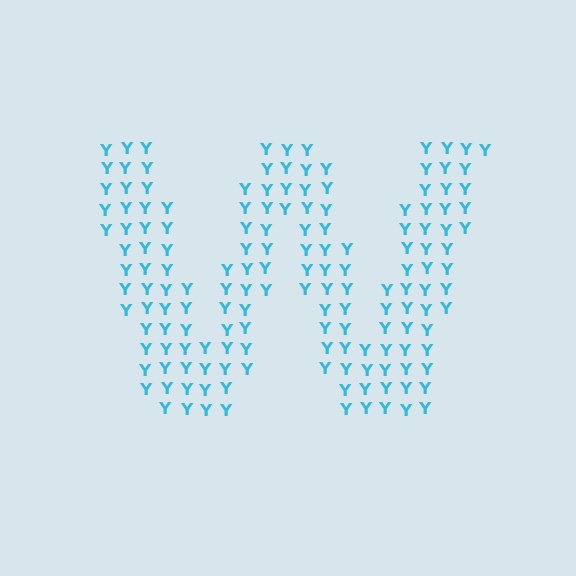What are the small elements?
The small elements are letter Y's.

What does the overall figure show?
The overall figure shows the letter W.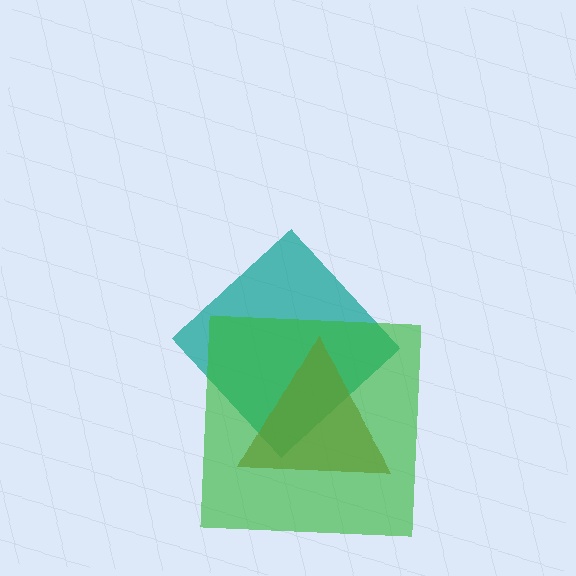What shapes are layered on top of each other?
The layered shapes are: a teal diamond, a brown triangle, a green square.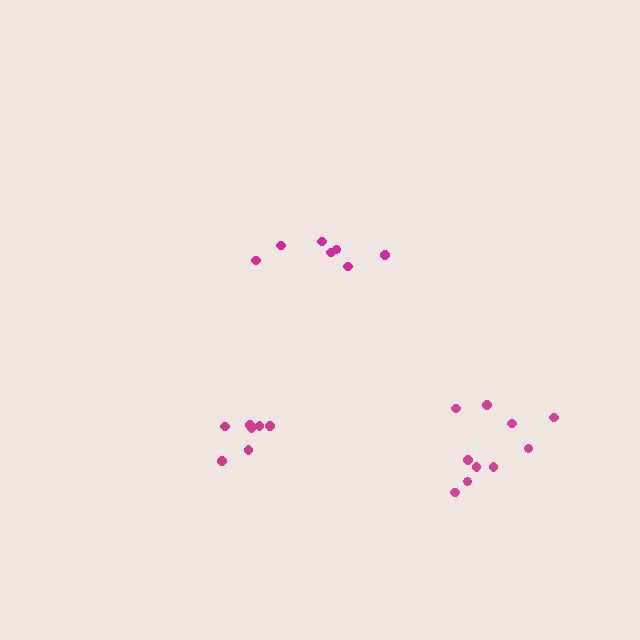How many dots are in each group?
Group 1: 7 dots, Group 2: 10 dots, Group 3: 7 dots (24 total).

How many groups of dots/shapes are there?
There are 3 groups.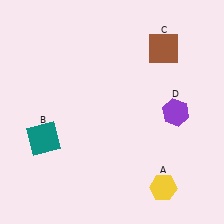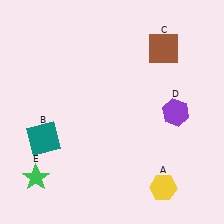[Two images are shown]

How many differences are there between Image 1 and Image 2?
There is 1 difference between the two images.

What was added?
A green star (E) was added in Image 2.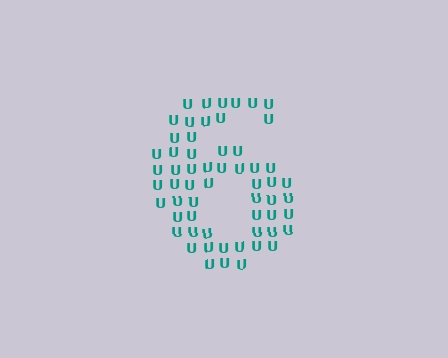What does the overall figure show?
The overall figure shows the digit 6.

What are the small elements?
The small elements are letter U's.